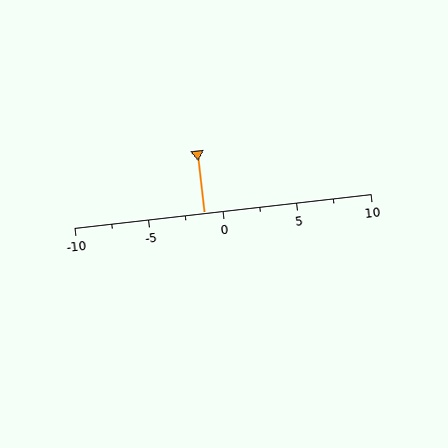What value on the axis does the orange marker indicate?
The marker indicates approximately -1.2.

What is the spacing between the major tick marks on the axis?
The major ticks are spaced 5 apart.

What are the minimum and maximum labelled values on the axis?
The axis runs from -10 to 10.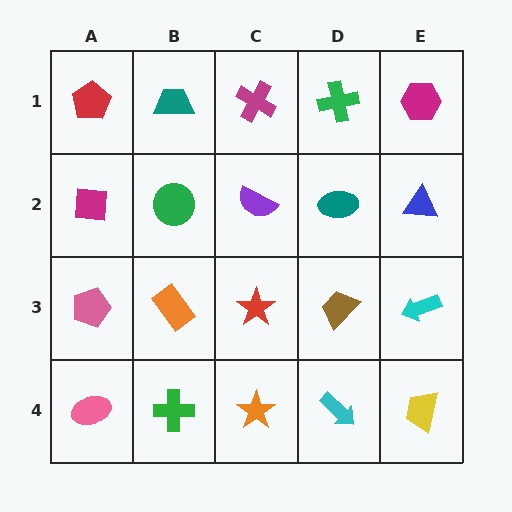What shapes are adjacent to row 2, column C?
A magenta cross (row 1, column C), a red star (row 3, column C), a green circle (row 2, column B), a teal ellipse (row 2, column D).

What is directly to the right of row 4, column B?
An orange star.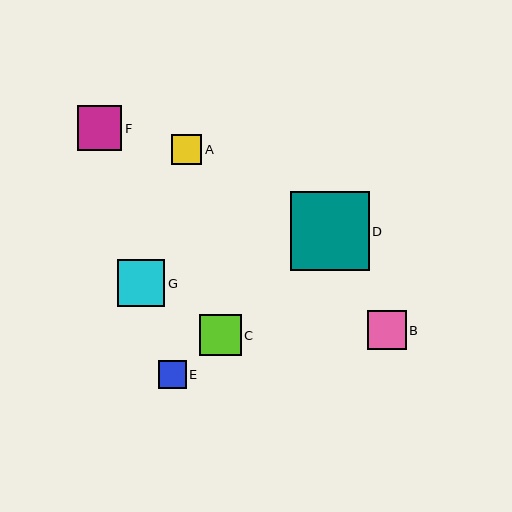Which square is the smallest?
Square E is the smallest with a size of approximately 27 pixels.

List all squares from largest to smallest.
From largest to smallest: D, G, F, C, B, A, E.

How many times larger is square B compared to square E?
Square B is approximately 1.4 times the size of square E.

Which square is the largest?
Square D is the largest with a size of approximately 79 pixels.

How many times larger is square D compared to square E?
Square D is approximately 2.9 times the size of square E.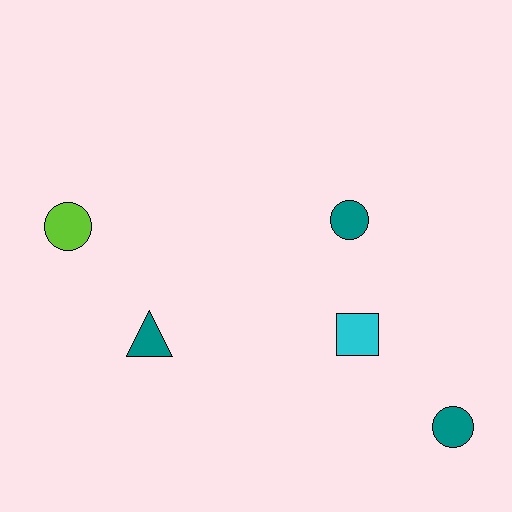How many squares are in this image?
There is 1 square.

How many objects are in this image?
There are 5 objects.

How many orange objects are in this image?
There are no orange objects.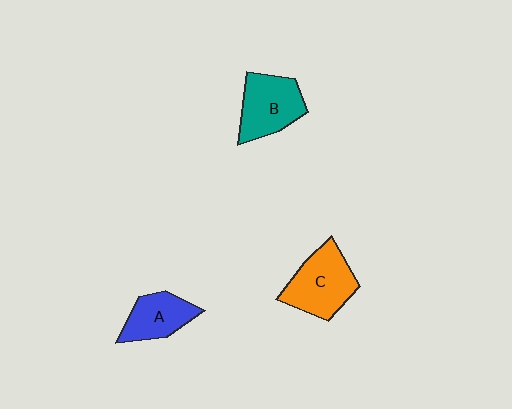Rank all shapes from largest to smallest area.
From largest to smallest: C (orange), B (teal), A (blue).